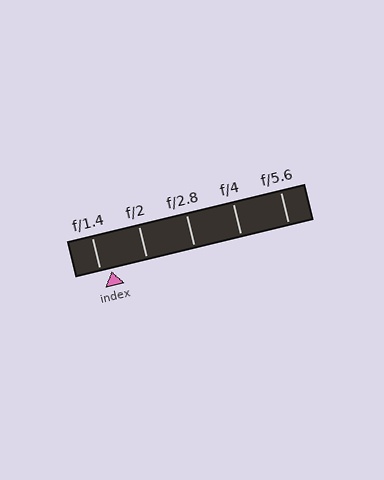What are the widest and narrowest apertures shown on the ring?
The widest aperture shown is f/1.4 and the narrowest is f/5.6.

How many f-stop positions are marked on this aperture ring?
There are 5 f-stop positions marked.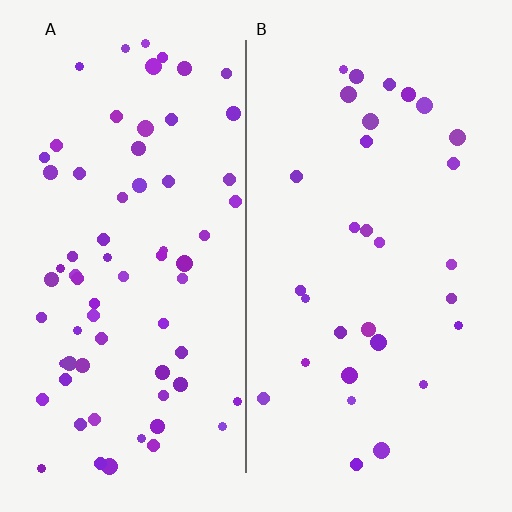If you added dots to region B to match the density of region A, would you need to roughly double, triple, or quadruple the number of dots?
Approximately double.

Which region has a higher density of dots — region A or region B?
A (the left).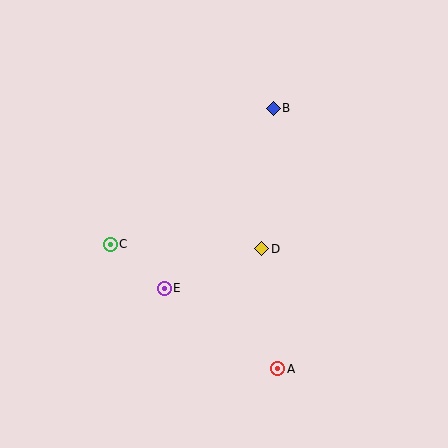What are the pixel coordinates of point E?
Point E is at (164, 288).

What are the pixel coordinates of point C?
Point C is at (110, 244).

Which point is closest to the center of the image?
Point D at (262, 249) is closest to the center.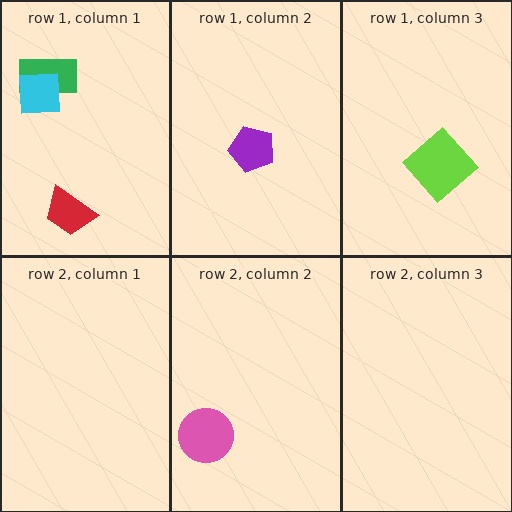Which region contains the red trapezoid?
The row 1, column 1 region.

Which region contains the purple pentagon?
The row 1, column 2 region.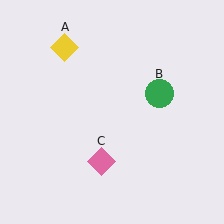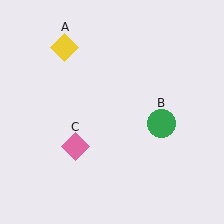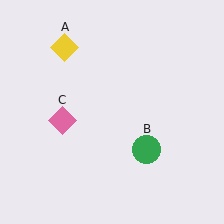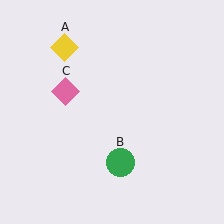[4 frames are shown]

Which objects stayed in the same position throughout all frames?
Yellow diamond (object A) remained stationary.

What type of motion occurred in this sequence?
The green circle (object B), pink diamond (object C) rotated clockwise around the center of the scene.